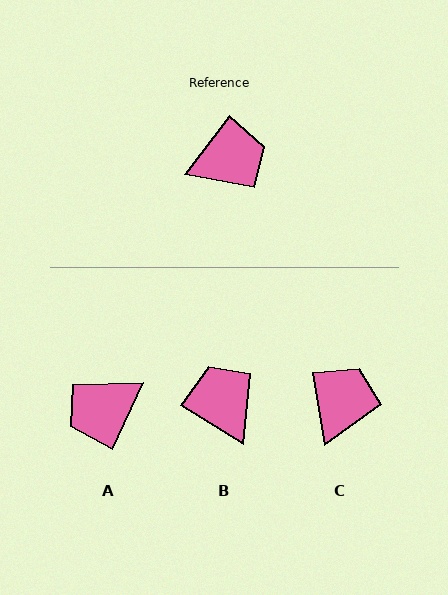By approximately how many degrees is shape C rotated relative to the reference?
Approximately 46 degrees counter-clockwise.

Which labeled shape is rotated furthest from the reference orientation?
A, about 167 degrees away.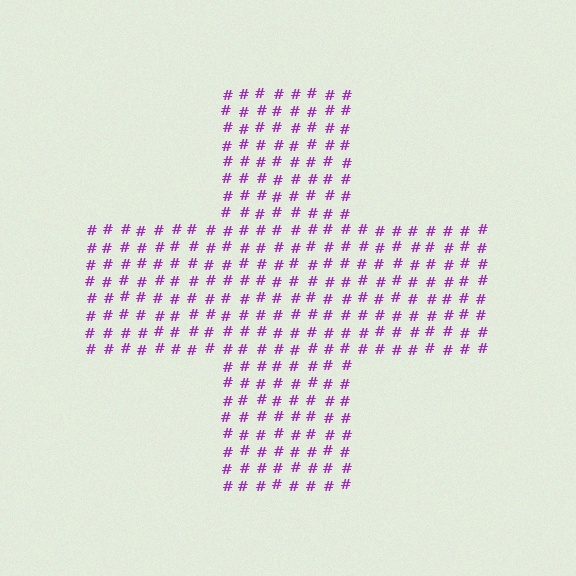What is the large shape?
The large shape is a cross.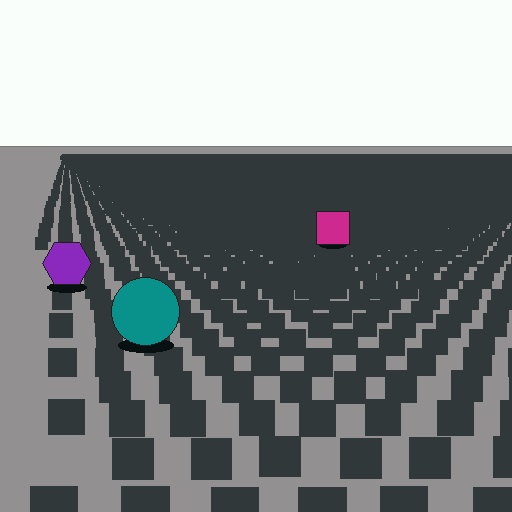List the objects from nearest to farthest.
From nearest to farthest: the teal circle, the purple hexagon, the magenta square.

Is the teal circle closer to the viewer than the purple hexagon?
Yes. The teal circle is closer — you can tell from the texture gradient: the ground texture is coarser near it.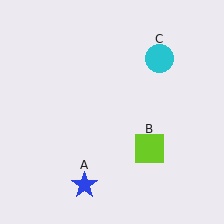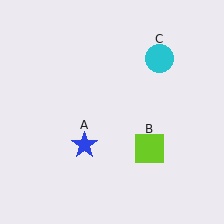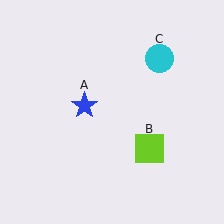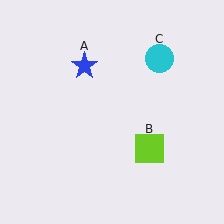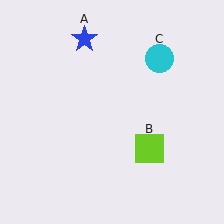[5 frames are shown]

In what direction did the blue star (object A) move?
The blue star (object A) moved up.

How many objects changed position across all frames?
1 object changed position: blue star (object A).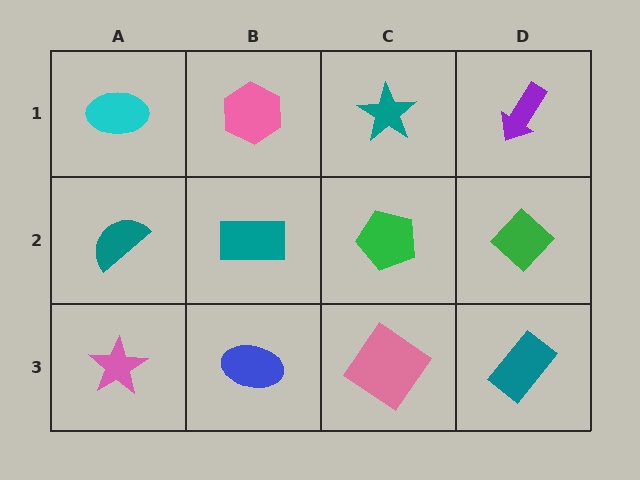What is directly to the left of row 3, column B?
A pink star.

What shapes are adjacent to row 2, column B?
A pink hexagon (row 1, column B), a blue ellipse (row 3, column B), a teal semicircle (row 2, column A), a green pentagon (row 2, column C).